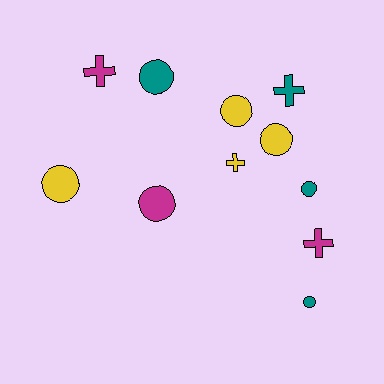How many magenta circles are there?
There is 1 magenta circle.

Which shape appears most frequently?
Circle, with 7 objects.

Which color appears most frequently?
Teal, with 4 objects.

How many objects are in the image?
There are 11 objects.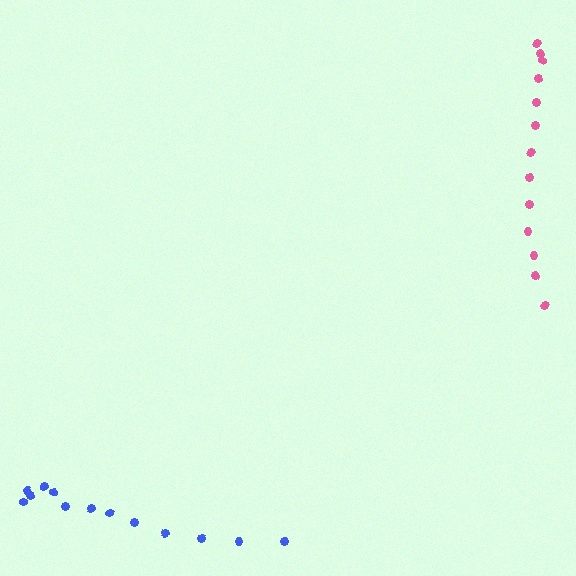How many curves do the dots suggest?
There are 2 distinct paths.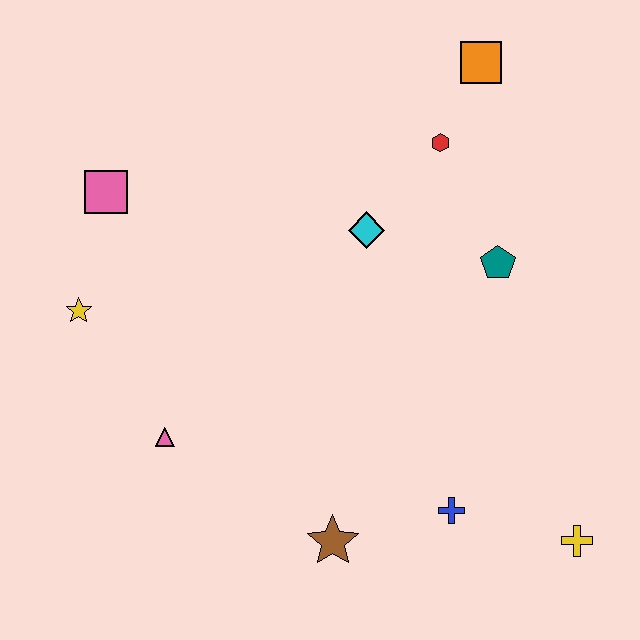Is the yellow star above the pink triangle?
Yes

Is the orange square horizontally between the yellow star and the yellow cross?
Yes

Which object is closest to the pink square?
The yellow star is closest to the pink square.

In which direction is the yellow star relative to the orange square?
The yellow star is to the left of the orange square.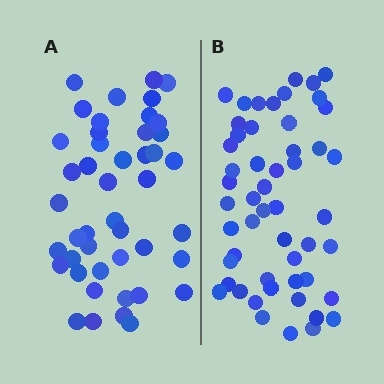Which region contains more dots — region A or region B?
Region B (the right region) has more dots.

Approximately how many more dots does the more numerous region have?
Region B has roughly 8 or so more dots than region A.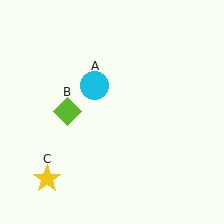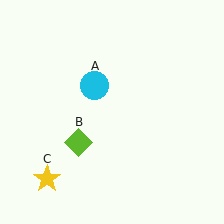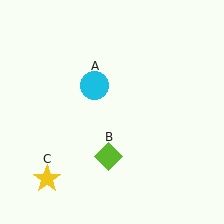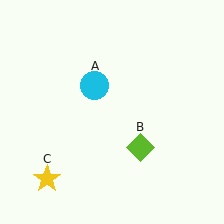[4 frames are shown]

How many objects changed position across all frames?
1 object changed position: lime diamond (object B).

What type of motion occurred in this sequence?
The lime diamond (object B) rotated counterclockwise around the center of the scene.